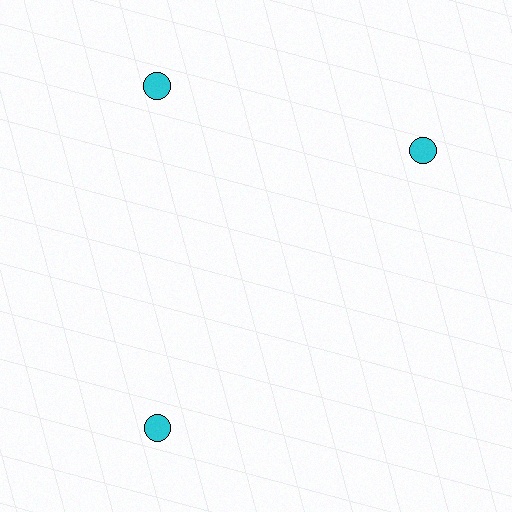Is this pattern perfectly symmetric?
No. The 3 cyan circles are arranged in a ring, but one element near the 3 o'clock position is rotated out of alignment along the ring, breaking the 3-fold rotational symmetry.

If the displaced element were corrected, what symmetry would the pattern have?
It would have 3-fold rotational symmetry — the pattern would map onto itself every 120 degrees.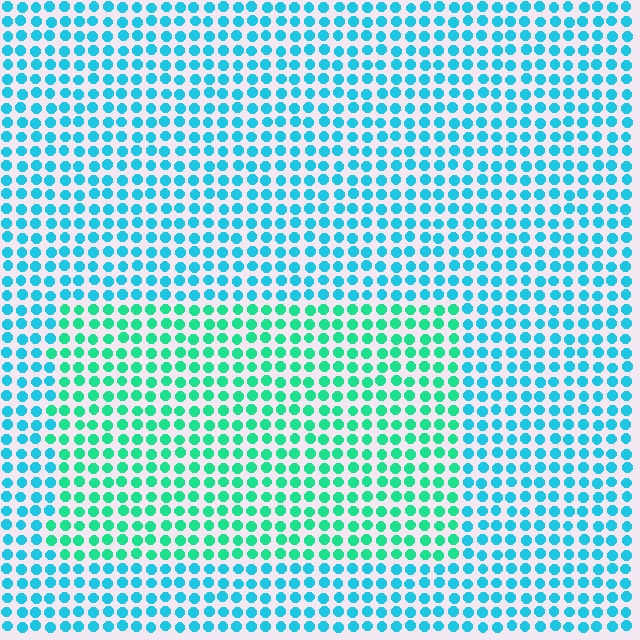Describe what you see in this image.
The image is filled with small cyan elements in a uniform arrangement. A rectangle-shaped region is visible where the elements are tinted to a slightly different hue, forming a subtle color boundary.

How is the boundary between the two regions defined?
The boundary is defined purely by a slight shift in hue (about 34 degrees). Spacing, size, and orientation are identical on both sides.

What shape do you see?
I see a rectangle.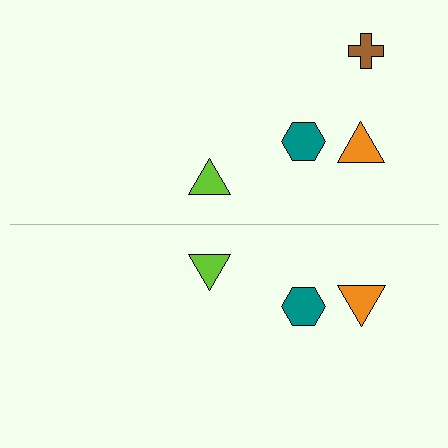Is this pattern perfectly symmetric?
No, the pattern is not perfectly symmetric. A brown cross is missing from the bottom side.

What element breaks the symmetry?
A brown cross is missing from the bottom side.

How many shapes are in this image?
There are 7 shapes in this image.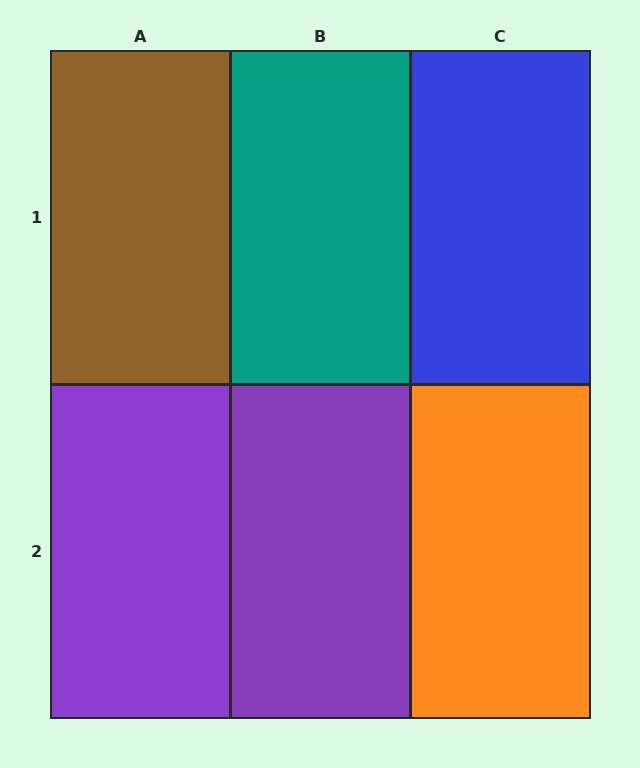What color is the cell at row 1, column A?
Brown.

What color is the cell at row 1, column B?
Teal.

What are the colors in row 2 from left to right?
Purple, purple, orange.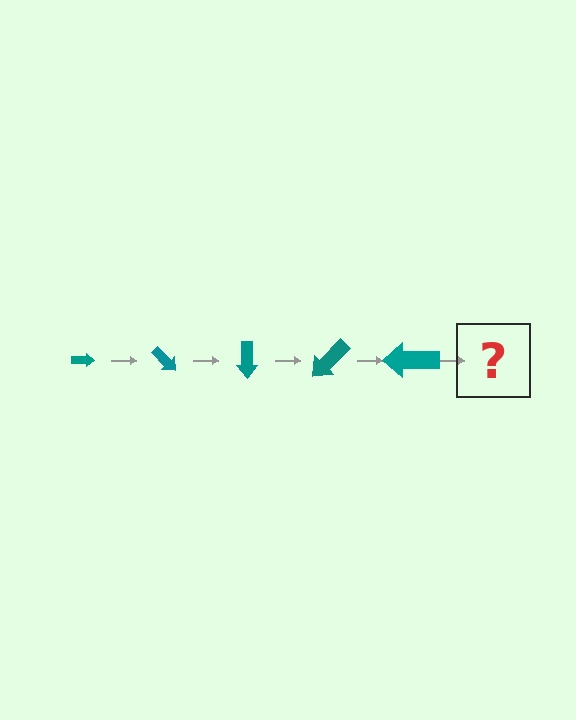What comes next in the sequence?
The next element should be an arrow, larger than the previous one and rotated 225 degrees from the start.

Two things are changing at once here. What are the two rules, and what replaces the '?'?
The two rules are that the arrow grows larger each step and it rotates 45 degrees each step. The '?' should be an arrow, larger than the previous one and rotated 225 degrees from the start.